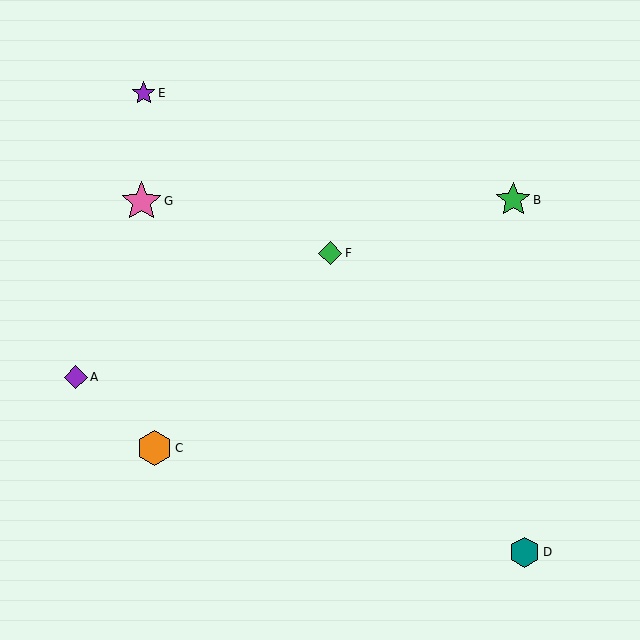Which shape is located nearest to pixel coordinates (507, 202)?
The green star (labeled B) at (513, 200) is nearest to that location.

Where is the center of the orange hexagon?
The center of the orange hexagon is at (155, 448).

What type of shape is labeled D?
Shape D is a teal hexagon.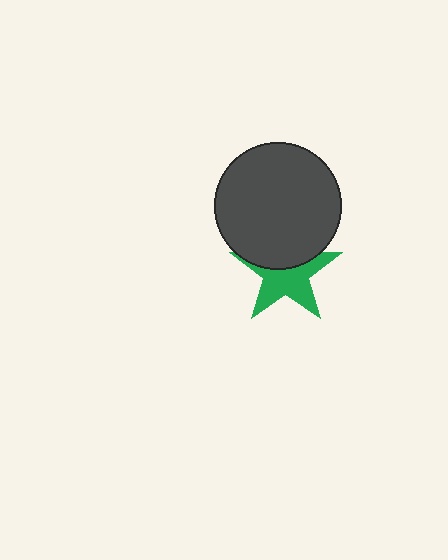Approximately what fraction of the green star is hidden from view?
Roughly 40% of the green star is hidden behind the dark gray circle.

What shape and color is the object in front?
The object in front is a dark gray circle.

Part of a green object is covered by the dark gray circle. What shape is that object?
It is a star.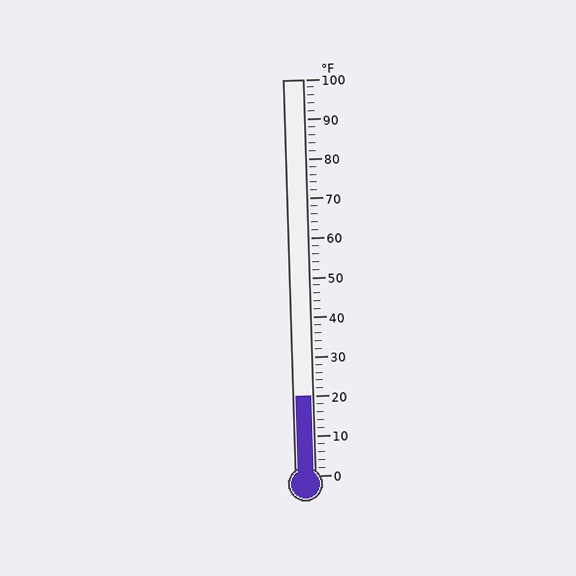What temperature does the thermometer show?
The thermometer shows approximately 20°F.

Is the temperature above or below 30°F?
The temperature is below 30°F.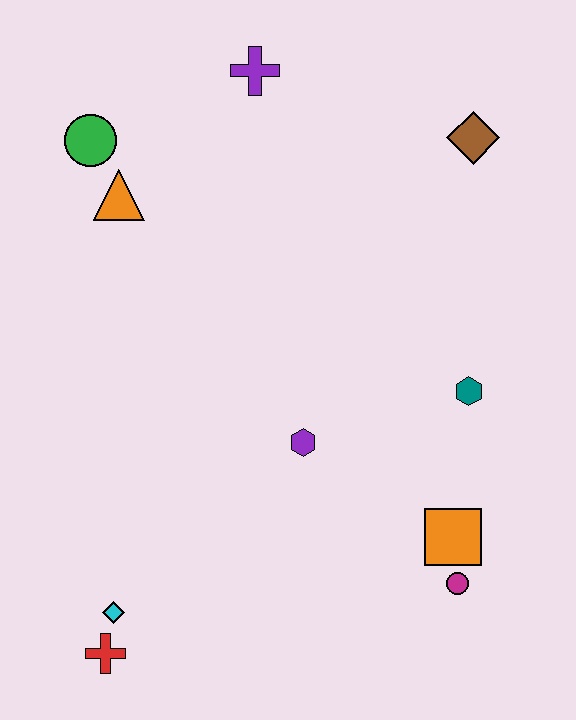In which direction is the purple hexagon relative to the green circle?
The purple hexagon is below the green circle.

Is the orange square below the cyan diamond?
No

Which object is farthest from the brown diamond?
The red cross is farthest from the brown diamond.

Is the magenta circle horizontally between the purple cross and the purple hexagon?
No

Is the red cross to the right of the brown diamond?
No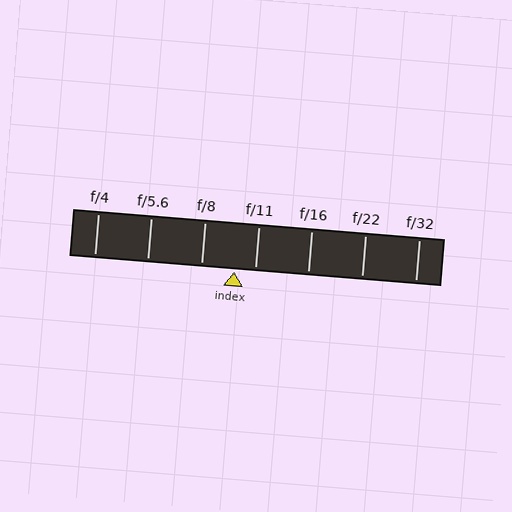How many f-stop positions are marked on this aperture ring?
There are 7 f-stop positions marked.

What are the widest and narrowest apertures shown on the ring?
The widest aperture shown is f/4 and the narrowest is f/32.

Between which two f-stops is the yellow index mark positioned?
The index mark is between f/8 and f/11.